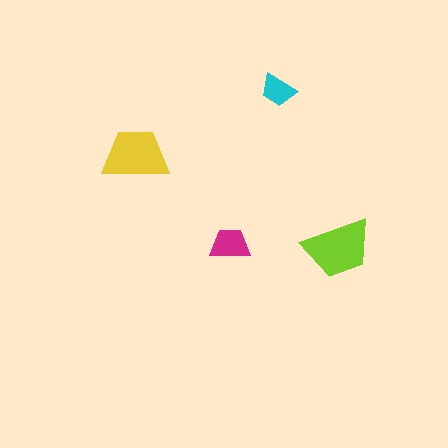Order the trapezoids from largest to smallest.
the lime one, the yellow one, the magenta one, the cyan one.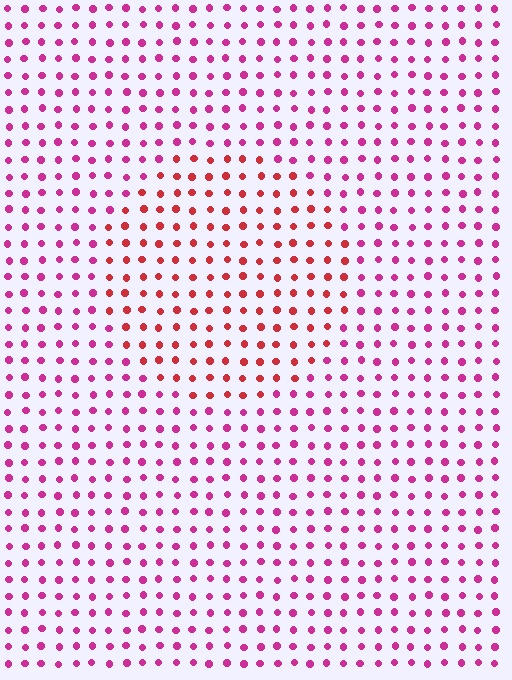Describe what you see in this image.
The image is filled with small magenta elements in a uniform arrangement. A circle-shaped region is visible where the elements are tinted to a slightly different hue, forming a subtle color boundary.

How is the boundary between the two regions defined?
The boundary is defined purely by a slight shift in hue (about 35 degrees). Spacing, size, and orientation are identical on both sides.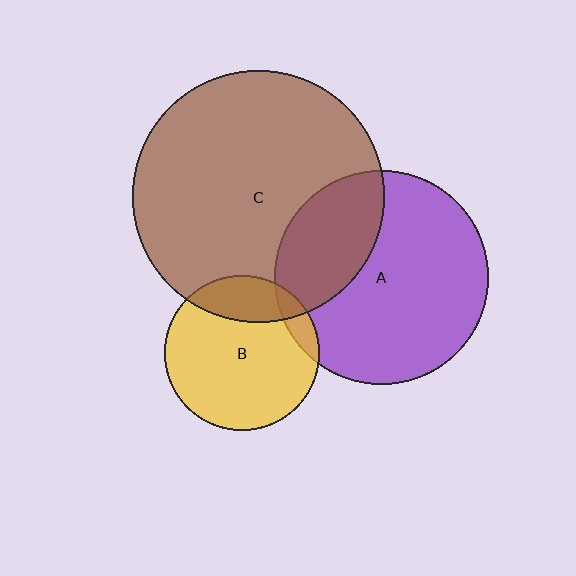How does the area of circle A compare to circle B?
Approximately 1.9 times.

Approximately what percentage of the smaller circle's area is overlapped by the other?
Approximately 10%.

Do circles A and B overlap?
Yes.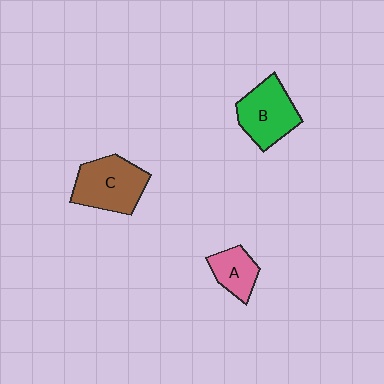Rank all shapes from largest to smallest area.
From largest to smallest: C (brown), B (green), A (pink).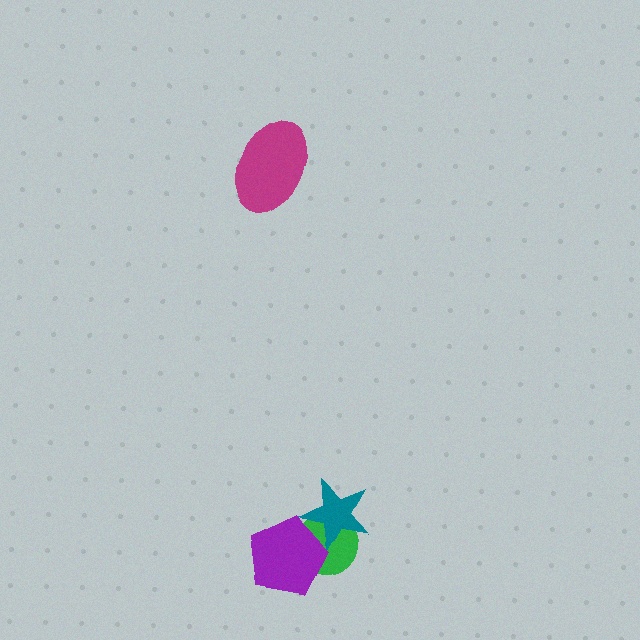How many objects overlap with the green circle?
2 objects overlap with the green circle.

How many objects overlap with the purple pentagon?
2 objects overlap with the purple pentagon.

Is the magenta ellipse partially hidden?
No, no other shape covers it.